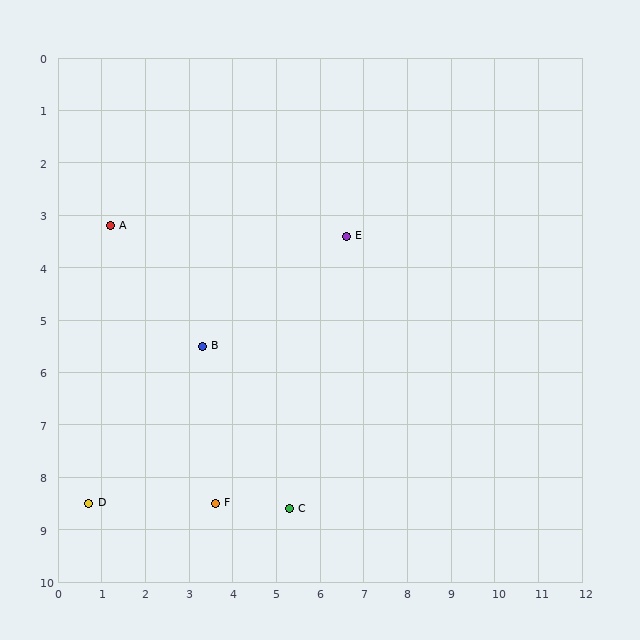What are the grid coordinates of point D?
Point D is at approximately (0.7, 8.5).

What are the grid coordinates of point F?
Point F is at approximately (3.6, 8.5).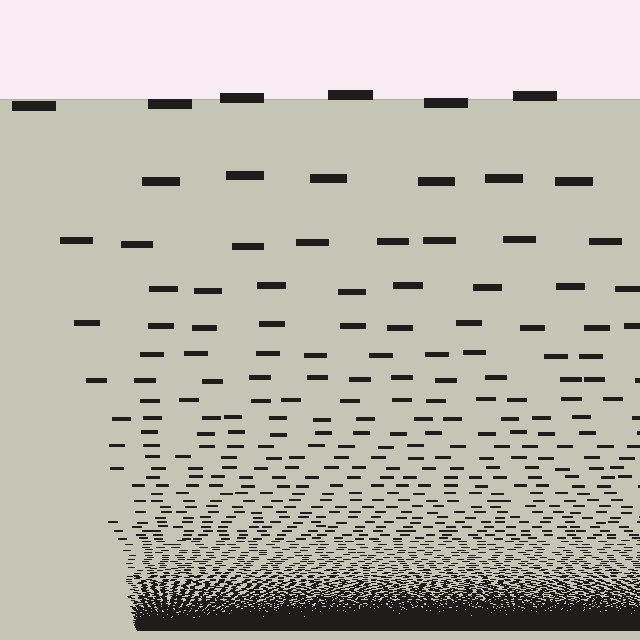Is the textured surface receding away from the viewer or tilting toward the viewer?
The surface appears to tilt toward the viewer. Texture elements get larger and sparser toward the top.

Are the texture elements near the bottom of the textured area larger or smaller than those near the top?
Smaller. The gradient is inverted — elements near the bottom are smaller and denser.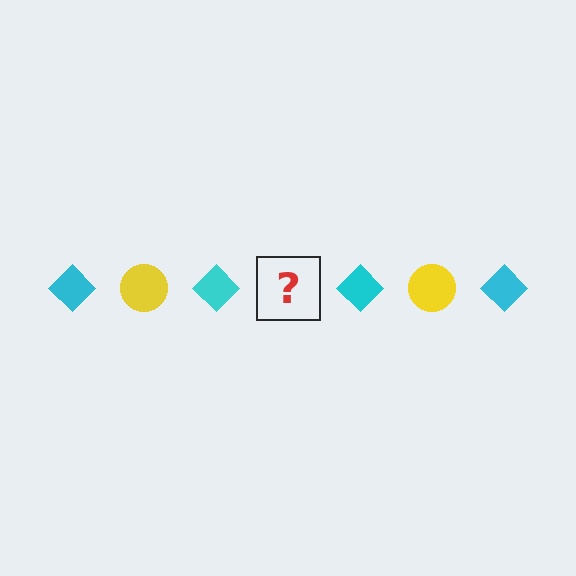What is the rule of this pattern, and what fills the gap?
The rule is that the pattern alternates between cyan diamond and yellow circle. The gap should be filled with a yellow circle.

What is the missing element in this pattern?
The missing element is a yellow circle.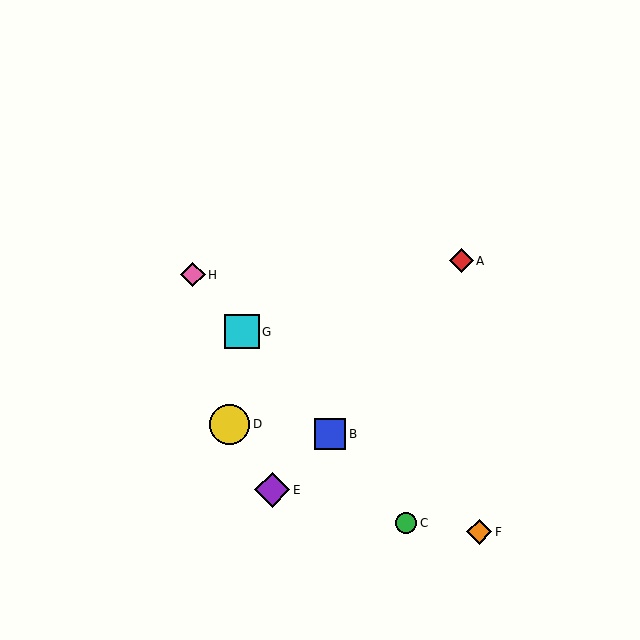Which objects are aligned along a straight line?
Objects B, C, G, H are aligned along a straight line.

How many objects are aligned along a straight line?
4 objects (B, C, G, H) are aligned along a straight line.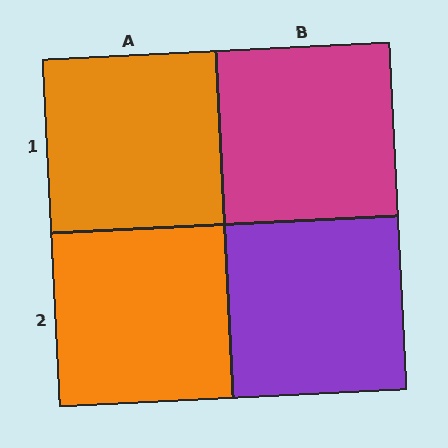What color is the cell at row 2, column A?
Orange.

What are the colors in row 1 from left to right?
Orange, magenta.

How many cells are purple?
1 cell is purple.